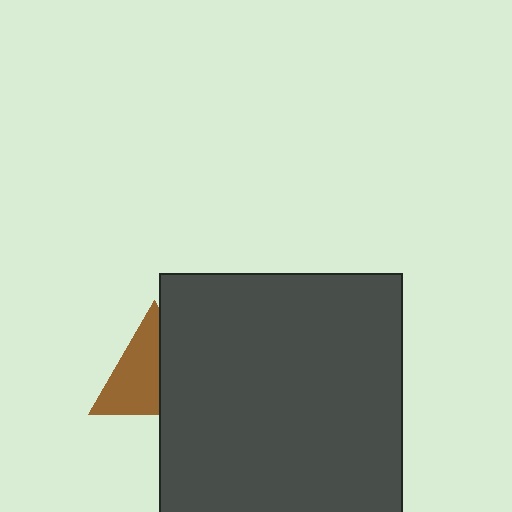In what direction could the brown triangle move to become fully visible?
The brown triangle could move left. That would shift it out from behind the dark gray square entirely.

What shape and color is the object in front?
The object in front is a dark gray square.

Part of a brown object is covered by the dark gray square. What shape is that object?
It is a triangle.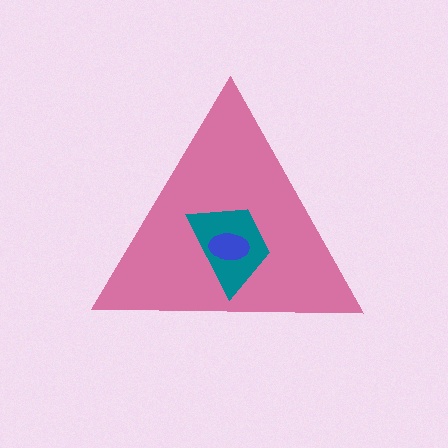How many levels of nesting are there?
3.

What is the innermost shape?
The blue ellipse.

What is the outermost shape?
The pink triangle.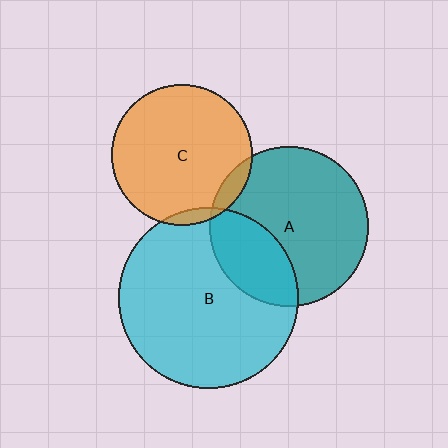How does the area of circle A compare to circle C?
Approximately 1.3 times.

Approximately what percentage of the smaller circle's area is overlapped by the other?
Approximately 30%.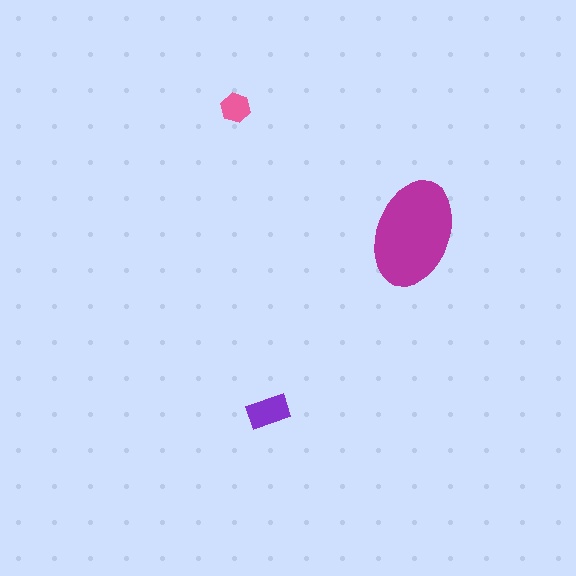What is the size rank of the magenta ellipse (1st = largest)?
1st.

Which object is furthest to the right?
The magenta ellipse is rightmost.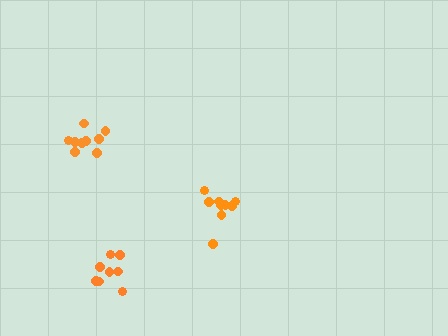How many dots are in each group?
Group 1: 9 dots, Group 2: 9 dots, Group 3: 8 dots (26 total).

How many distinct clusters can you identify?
There are 3 distinct clusters.